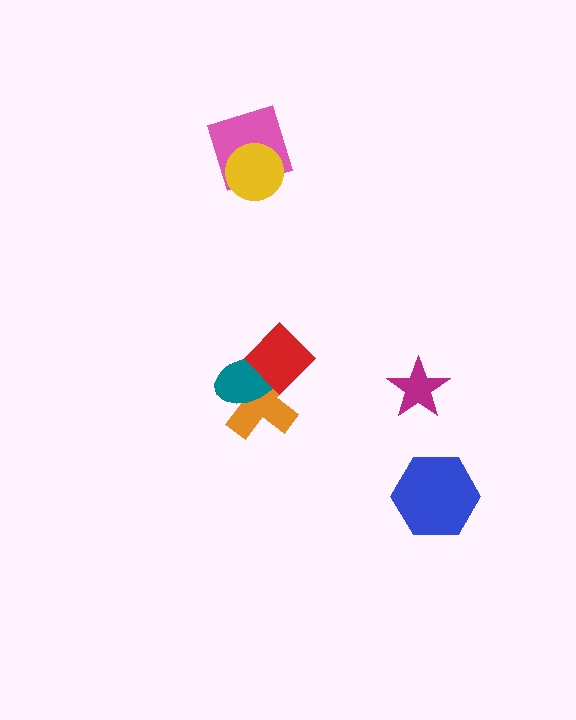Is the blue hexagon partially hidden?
No, no other shape covers it.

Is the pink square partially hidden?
Yes, it is partially covered by another shape.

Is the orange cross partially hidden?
Yes, it is partially covered by another shape.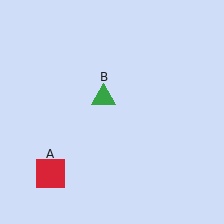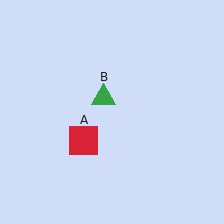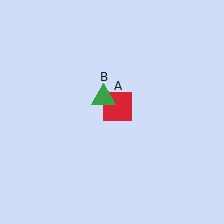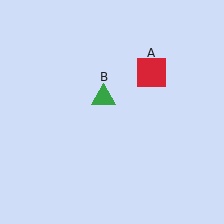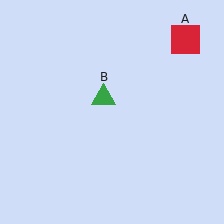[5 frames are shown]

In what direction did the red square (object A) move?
The red square (object A) moved up and to the right.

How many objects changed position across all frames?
1 object changed position: red square (object A).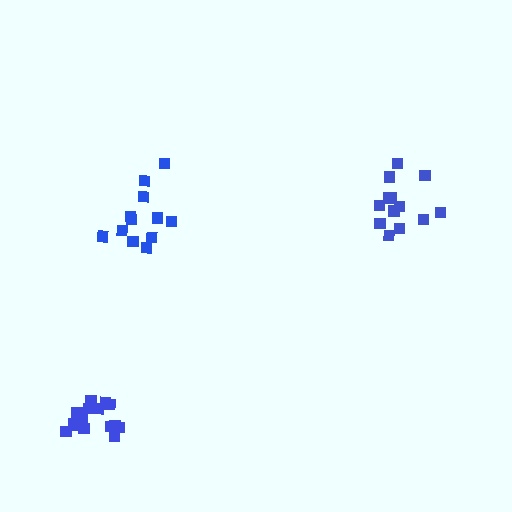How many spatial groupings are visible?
There are 3 spatial groupings.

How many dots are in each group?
Group 1: 12 dots, Group 2: 13 dots, Group 3: 17 dots (42 total).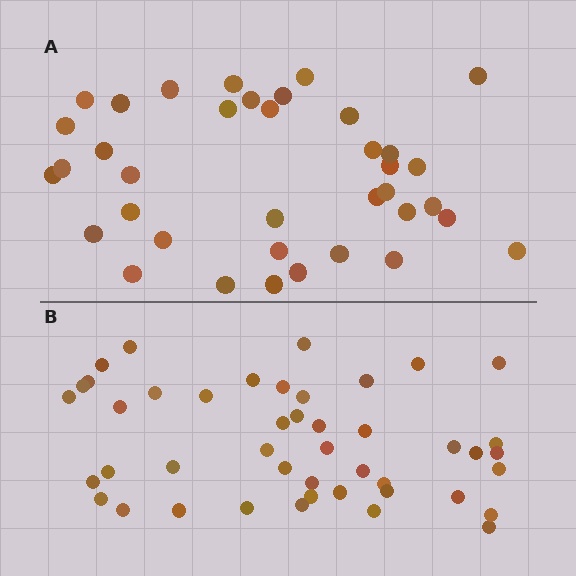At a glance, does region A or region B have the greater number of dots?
Region B (the bottom region) has more dots.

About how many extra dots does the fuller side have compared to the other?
Region B has roughly 8 or so more dots than region A.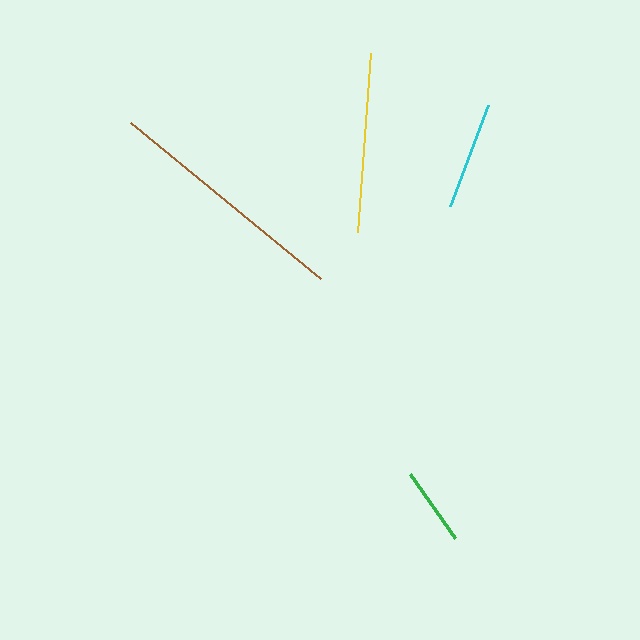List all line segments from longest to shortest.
From longest to shortest: brown, yellow, cyan, green.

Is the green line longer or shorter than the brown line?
The brown line is longer than the green line.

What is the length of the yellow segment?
The yellow segment is approximately 179 pixels long.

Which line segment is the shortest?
The green line is the shortest at approximately 79 pixels.